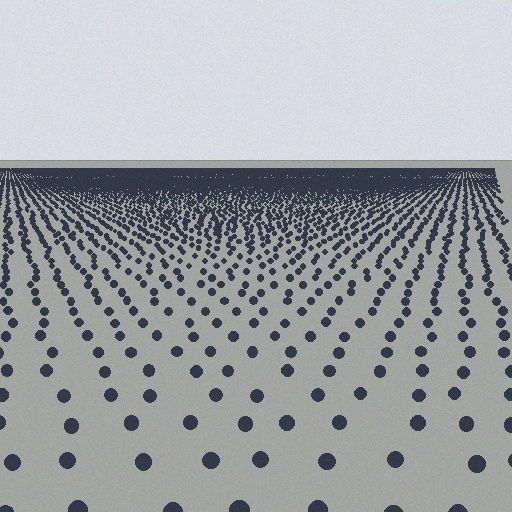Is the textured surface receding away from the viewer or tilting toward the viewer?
The surface is receding away from the viewer. Texture elements get smaller and denser toward the top.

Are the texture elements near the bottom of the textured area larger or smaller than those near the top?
Larger. Near the bottom, elements are closer to the viewer and appear at a bigger on-screen size.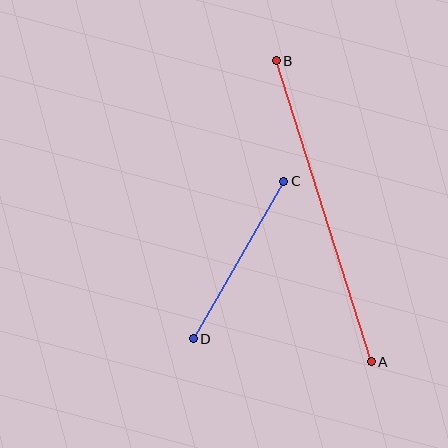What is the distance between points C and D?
The distance is approximately 182 pixels.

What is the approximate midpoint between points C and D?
The midpoint is at approximately (239, 260) pixels.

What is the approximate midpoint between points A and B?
The midpoint is at approximately (324, 211) pixels.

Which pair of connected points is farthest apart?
Points A and B are farthest apart.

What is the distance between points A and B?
The distance is approximately 316 pixels.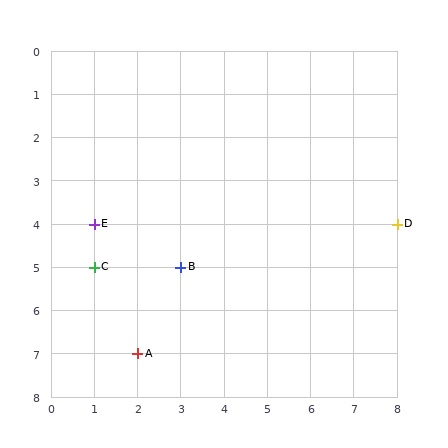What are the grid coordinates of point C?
Point C is at grid coordinates (1, 5).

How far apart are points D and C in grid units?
Points D and C are 7 columns and 1 row apart (about 7.1 grid units diagonally).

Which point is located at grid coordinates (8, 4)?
Point D is at (8, 4).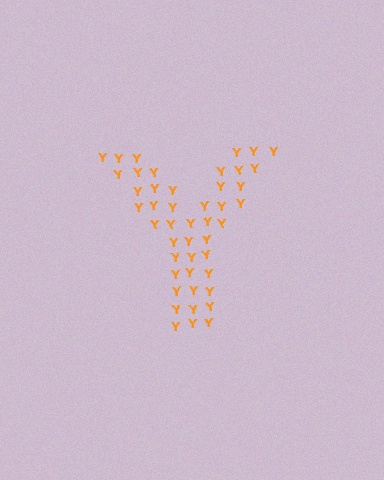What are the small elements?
The small elements are letter Y's.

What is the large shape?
The large shape is the letter Y.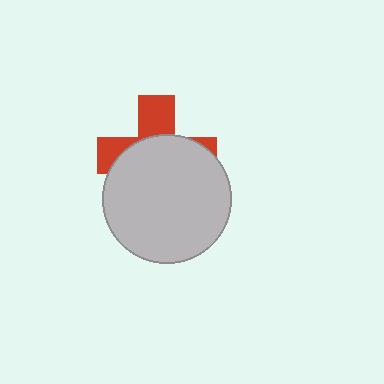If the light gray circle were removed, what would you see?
You would see the complete red cross.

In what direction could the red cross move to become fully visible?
The red cross could move up. That would shift it out from behind the light gray circle entirely.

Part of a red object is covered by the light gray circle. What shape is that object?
It is a cross.